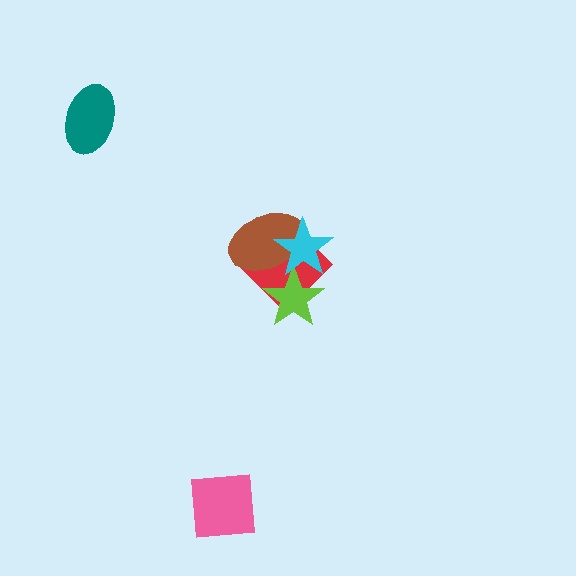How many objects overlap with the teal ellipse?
0 objects overlap with the teal ellipse.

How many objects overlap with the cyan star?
3 objects overlap with the cyan star.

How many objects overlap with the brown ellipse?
3 objects overlap with the brown ellipse.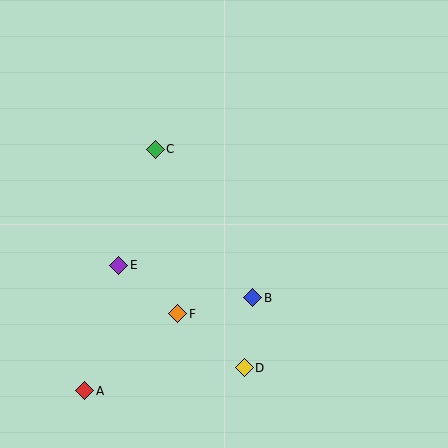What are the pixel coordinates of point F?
Point F is at (178, 314).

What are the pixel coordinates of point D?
Point D is at (244, 368).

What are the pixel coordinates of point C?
Point C is at (155, 149).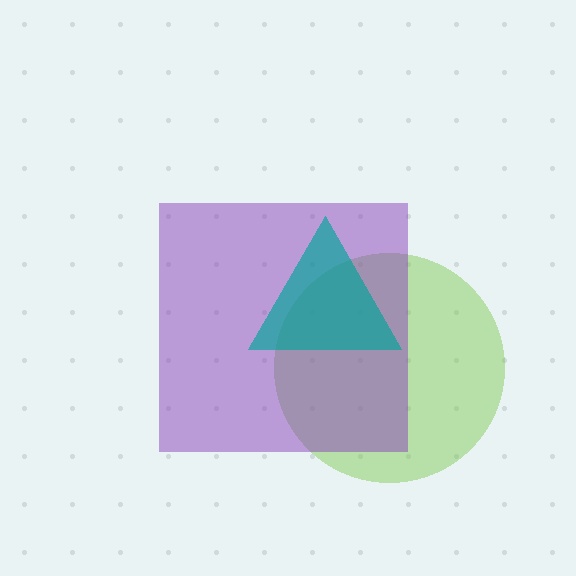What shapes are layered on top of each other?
The layered shapes are: a lime circle, a purple square, a teal triangle.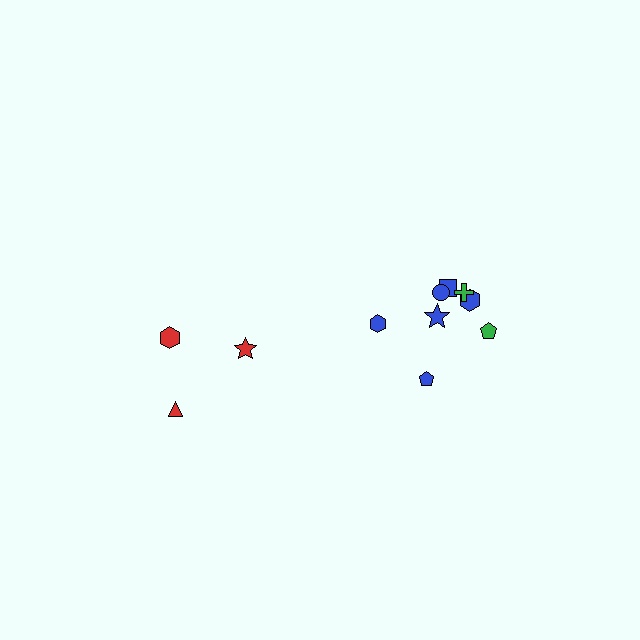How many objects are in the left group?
There are 3 objects.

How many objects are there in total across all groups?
There are 11 objects.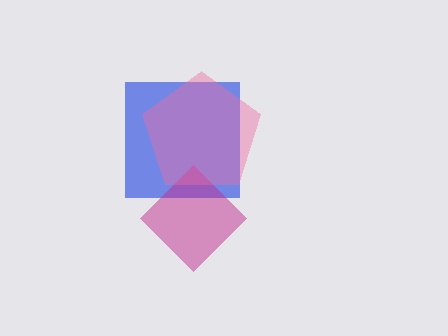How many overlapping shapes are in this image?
There are 3 overlapping shapes in the image.